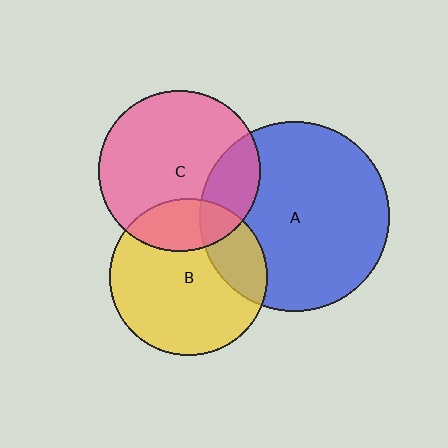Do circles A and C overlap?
Yes.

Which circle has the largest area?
Circle A (blue).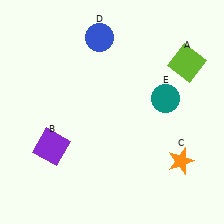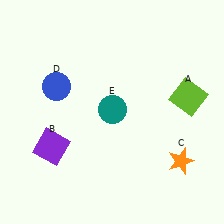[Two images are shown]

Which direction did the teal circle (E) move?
The teal circle (E) moved left.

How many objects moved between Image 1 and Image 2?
3 objects moved between the two images.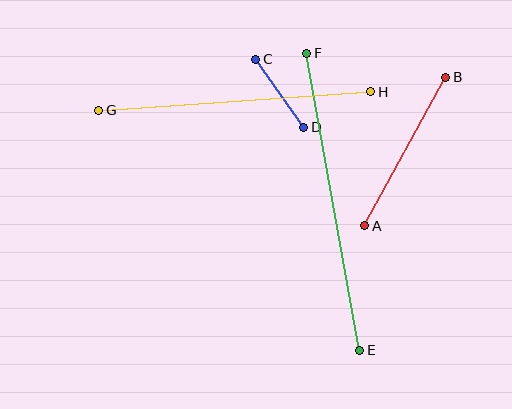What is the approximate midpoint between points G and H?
The midpoint is at approximately (235, 101) pixels.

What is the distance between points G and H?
The distance is approximately 272 pixels.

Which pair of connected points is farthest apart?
Points E and F are farthest apart.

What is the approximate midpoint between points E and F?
The midpoint is at approximately (333, 202) pixels.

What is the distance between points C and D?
The distance is approximately 83 pixels.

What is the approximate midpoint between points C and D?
The midpoint is at approximately (280, 93) pixels.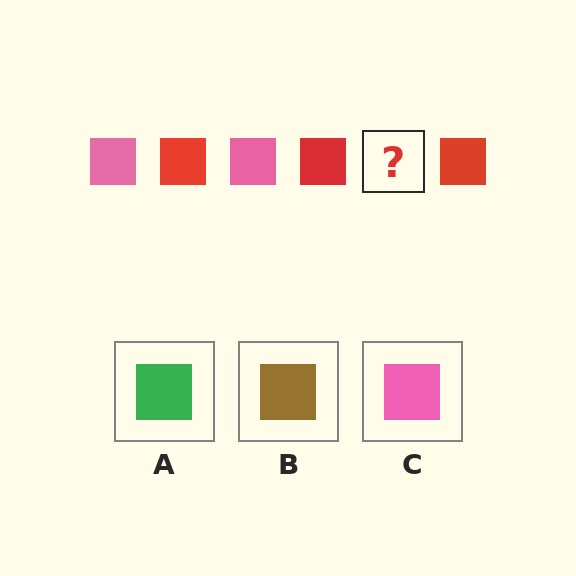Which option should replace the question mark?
Option C.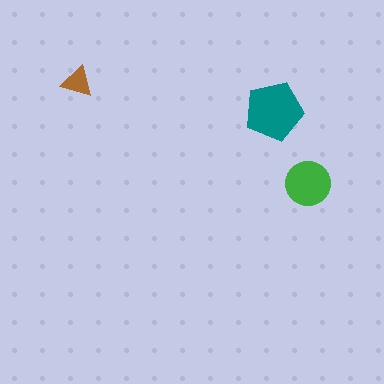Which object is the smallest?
The brown triangle.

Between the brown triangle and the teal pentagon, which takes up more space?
The teal pentagon.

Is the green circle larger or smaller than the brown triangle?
Larger.